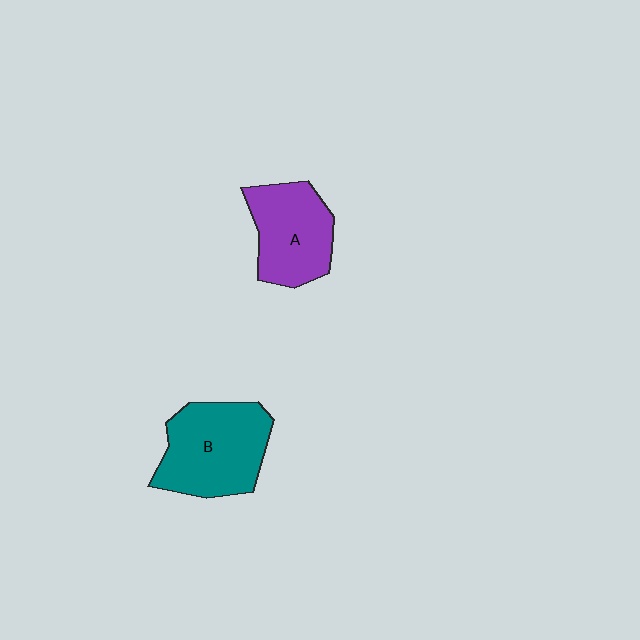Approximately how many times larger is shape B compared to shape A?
Approximately 1.2 times.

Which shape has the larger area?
Shape B (teal).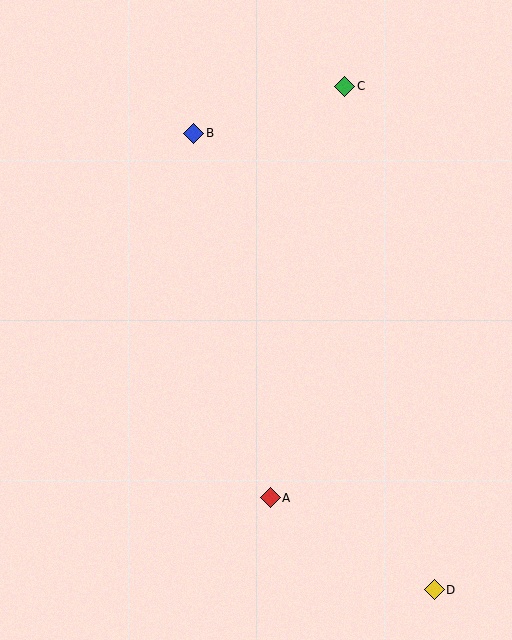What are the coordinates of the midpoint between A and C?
The midpoint between A and C is at (307, 292).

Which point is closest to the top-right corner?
Point C is closest to the top-right corner.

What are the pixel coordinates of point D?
Point D is at (434, 590).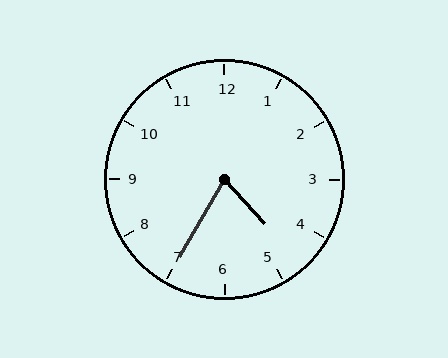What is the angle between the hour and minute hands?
Approximately 72 degrees.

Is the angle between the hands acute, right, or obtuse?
It is acute.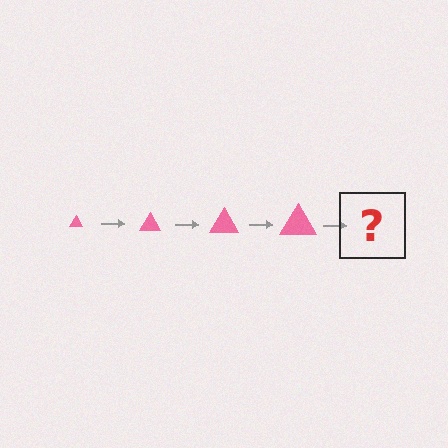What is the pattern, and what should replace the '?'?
The pattern is that the triangle gets progressively larger each step. The '?' should be a pink triangle, larger than the previous one.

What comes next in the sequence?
The next element should be a pink triangle, larger than the previous one.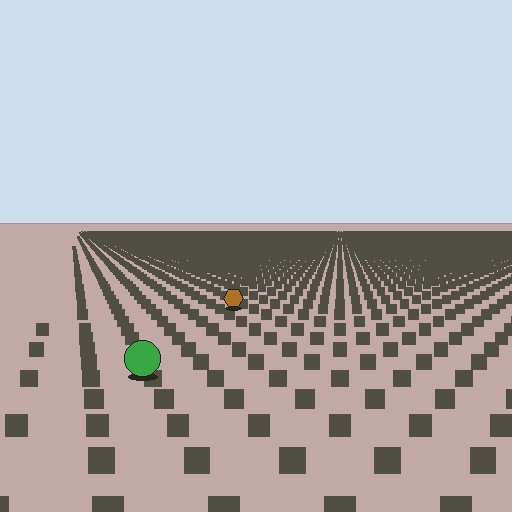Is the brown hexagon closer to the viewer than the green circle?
No. The green circle is closer — you can tell from the texture gradient: the ground texture is coarser near it.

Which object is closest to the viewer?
The green circle is closest. The texture marks near it are larger and more spread out.